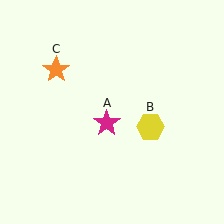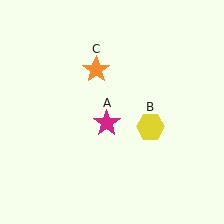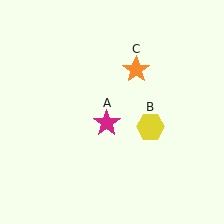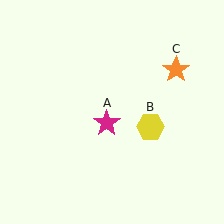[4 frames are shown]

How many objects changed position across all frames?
1 object changed position: orange star (object C).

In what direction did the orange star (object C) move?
The orange star (object C) moved right.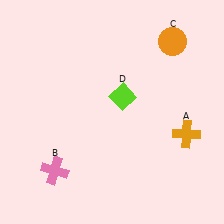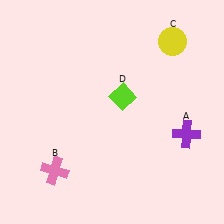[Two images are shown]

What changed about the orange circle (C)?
In Image 1, C is orange. In Image 2, it changed to yellow.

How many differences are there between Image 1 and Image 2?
There are 2 differences between the two images.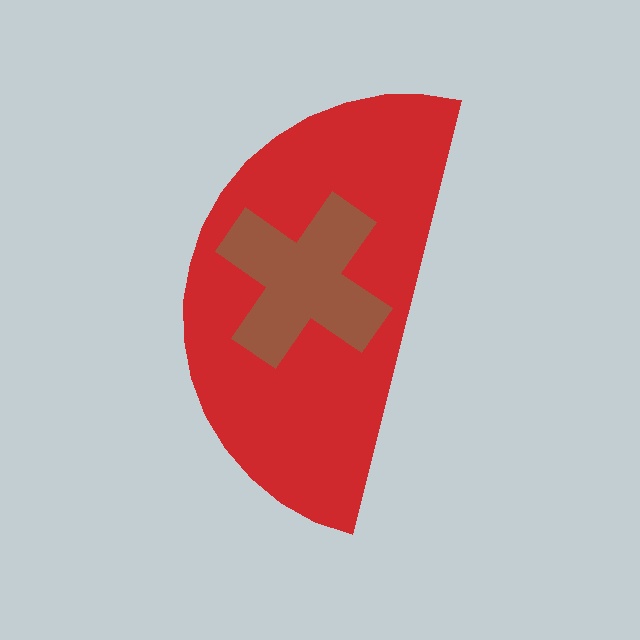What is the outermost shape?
The red semicircle.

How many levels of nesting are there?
2.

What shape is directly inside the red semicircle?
The brown cross.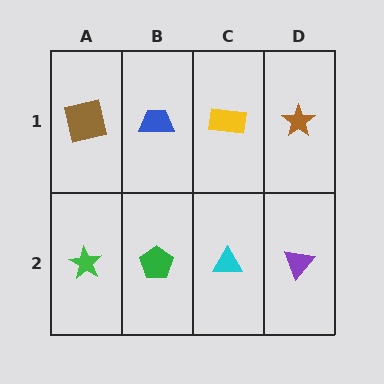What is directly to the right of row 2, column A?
A green pentagon.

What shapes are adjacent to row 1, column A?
A green star (row 2, column A), a blue trapezoid (row 1, column B).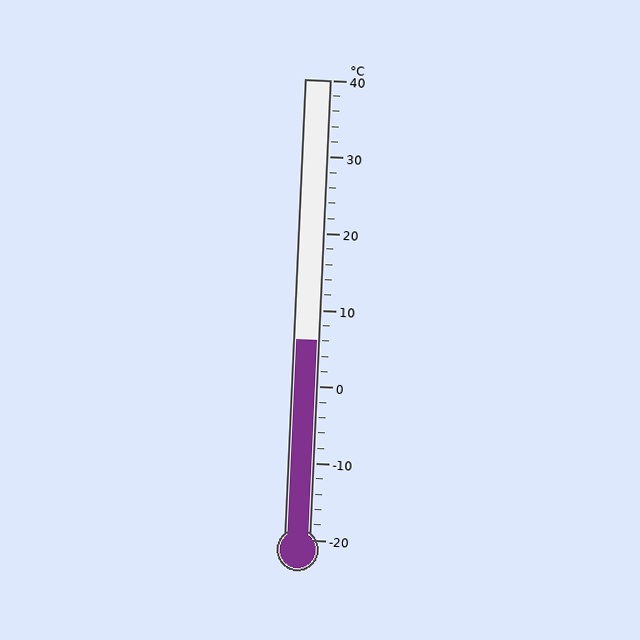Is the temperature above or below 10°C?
The temperature is below 10°C.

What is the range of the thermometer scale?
The thermometer scale ranges from -20°C to 40°C.